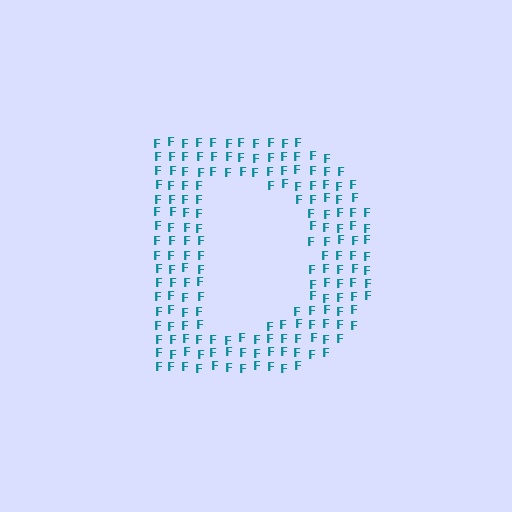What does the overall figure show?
The overall figure shows the letter D.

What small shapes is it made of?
It is made of small letter F's.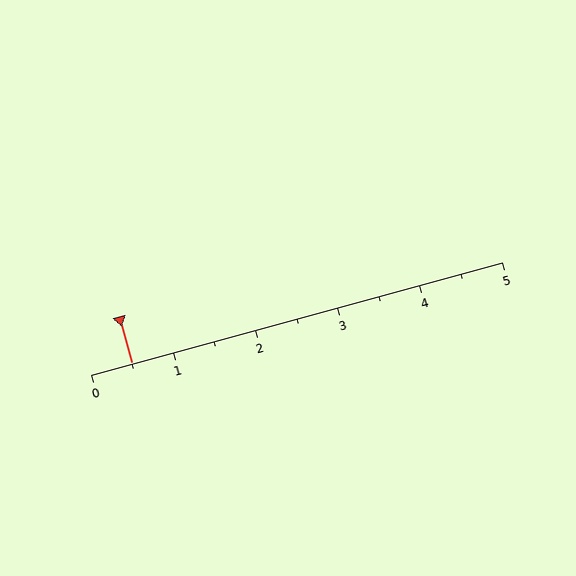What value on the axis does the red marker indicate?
The marker indicates approximately 0.5.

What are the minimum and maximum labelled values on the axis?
The axis runs from 0 to 5.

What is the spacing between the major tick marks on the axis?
The major ticks are spaced 1 apart.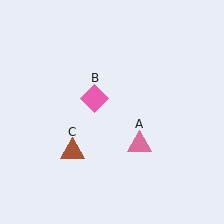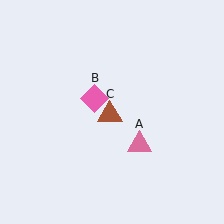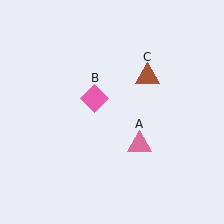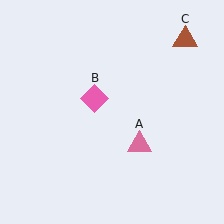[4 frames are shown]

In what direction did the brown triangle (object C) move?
The brown triangle (object C) moved up and to the right.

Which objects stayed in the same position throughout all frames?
Pink triangle (object A) and pink diamond (object B) remained stationary.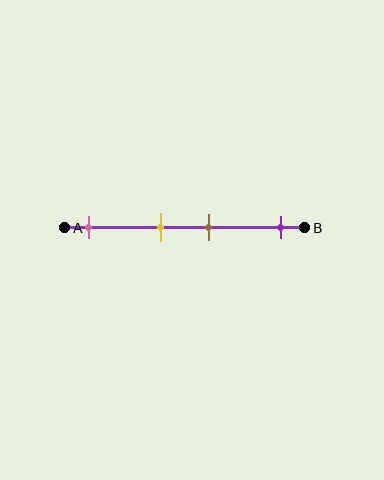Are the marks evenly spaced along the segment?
No, the marks are not evenly spaced.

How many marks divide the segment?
There are 4 marks dividing the segment.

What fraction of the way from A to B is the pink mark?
The pink mark is approximately 10% (0.1) of the way from A to B.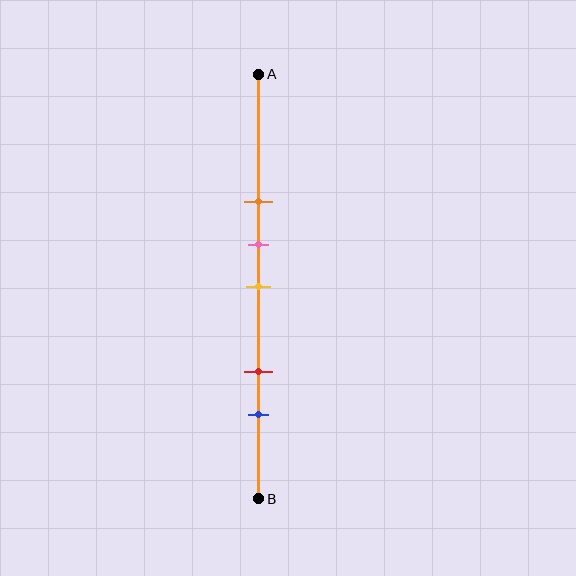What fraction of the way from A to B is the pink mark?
The pink mark is approximately 40% (0.4) of the way from A to B.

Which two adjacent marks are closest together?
The pink and yellow marks are the closest adjacent pair.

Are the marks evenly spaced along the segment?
No, the marks are not evenly spaced.